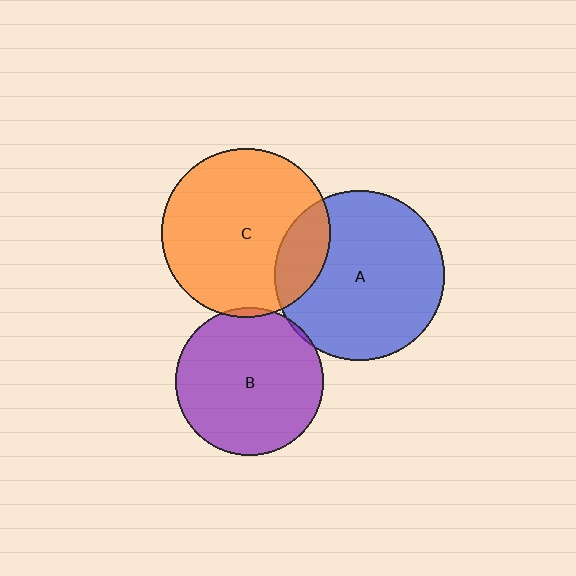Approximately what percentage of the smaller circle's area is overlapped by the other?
Approximately 5%.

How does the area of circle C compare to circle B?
Approximately 1.3 times.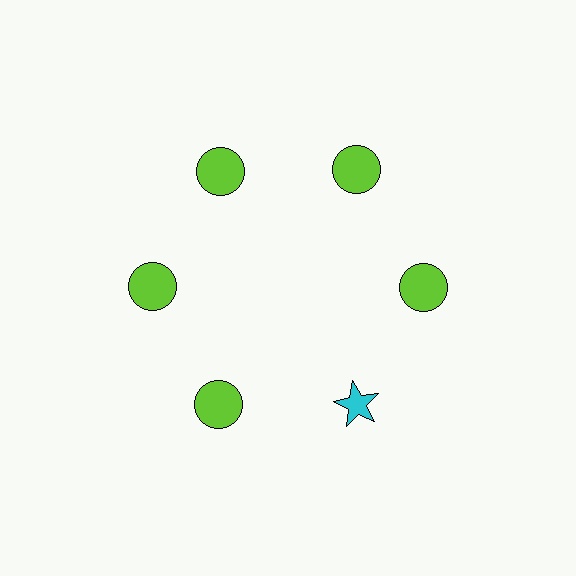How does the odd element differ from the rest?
It differs in both color (cyan instead of lime) and shape (star instead of circle).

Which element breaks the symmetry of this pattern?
The cyan star at roughly the 5 o'clock position breaks the symmetry. All other shapes are lime circles.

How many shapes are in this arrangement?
There are 6 shapes arranged in a ring pattern.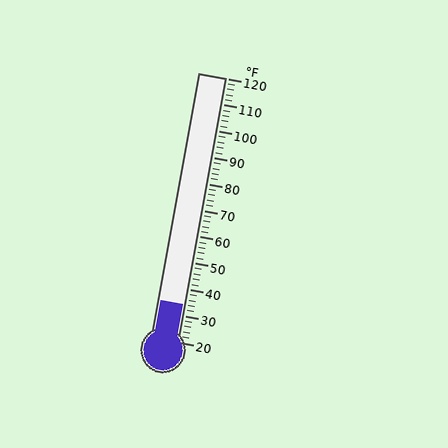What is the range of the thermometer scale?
The thermometer scale ranges from 20°F to 120°F.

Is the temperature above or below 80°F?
The temperature is below 80°F.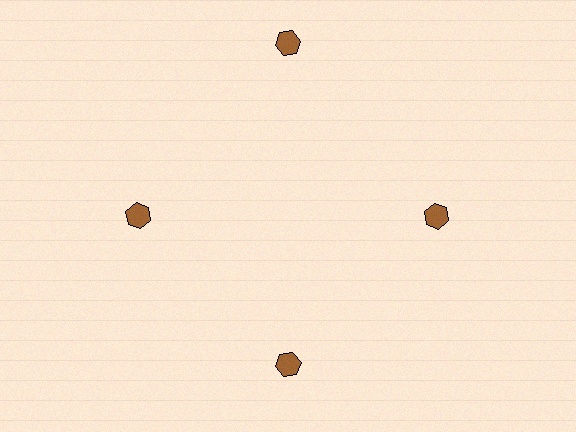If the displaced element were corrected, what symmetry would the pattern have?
It would have 4-fold rotational symmetry — the pattern would map onto itself every 90 degrees.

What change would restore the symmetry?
The symmetry would be restored by moving it inward, back onto the ring so that all 4 hexagons sit at equal angles and equal distance from the center.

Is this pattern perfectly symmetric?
No. The 4 brown hexagons are arranged in a ring, but one element near the 12 o'clock position is pushed outward from the center, breaking the 4-fold rotational symmetry.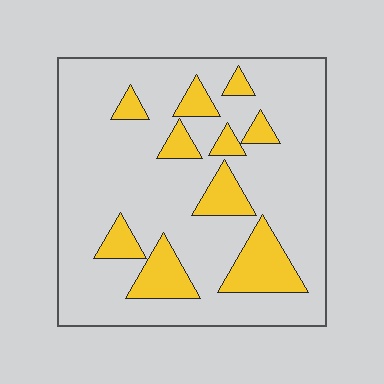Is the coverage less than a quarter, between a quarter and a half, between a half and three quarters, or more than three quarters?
Less than a quarter.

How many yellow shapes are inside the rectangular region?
10.